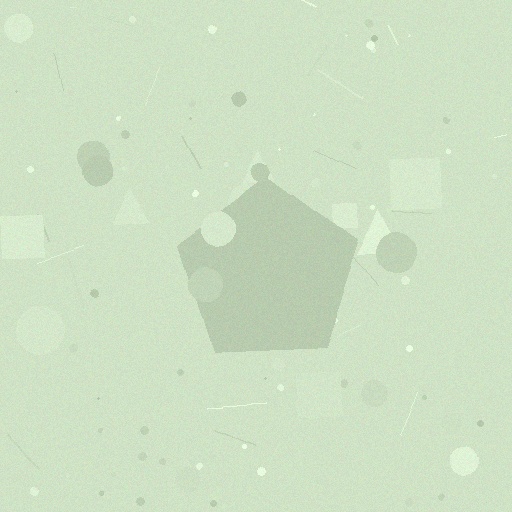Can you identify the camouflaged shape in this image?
The camouflaged shape is a pentagon.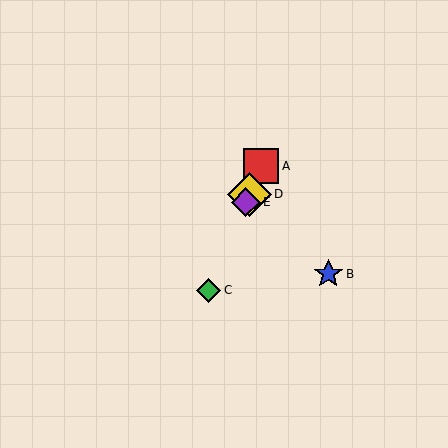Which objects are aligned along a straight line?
Objects A, C, D, E are aligned along a straight line.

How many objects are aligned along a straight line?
4 objects (A, C, D, E) are aligned along a straight line.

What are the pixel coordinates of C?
Object C is at (209, 290).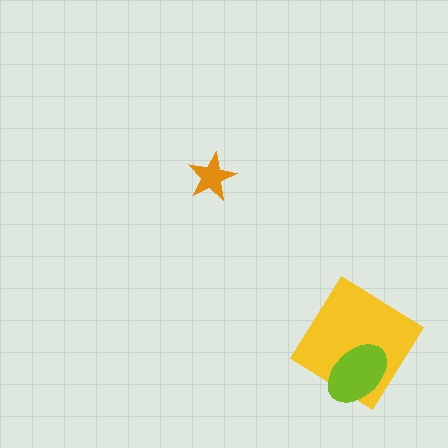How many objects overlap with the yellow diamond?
1 object overlaps with the yellow diamond.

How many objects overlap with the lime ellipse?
1 object overlaps with the lime ellipse.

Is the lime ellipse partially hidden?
No, no other shape covers it.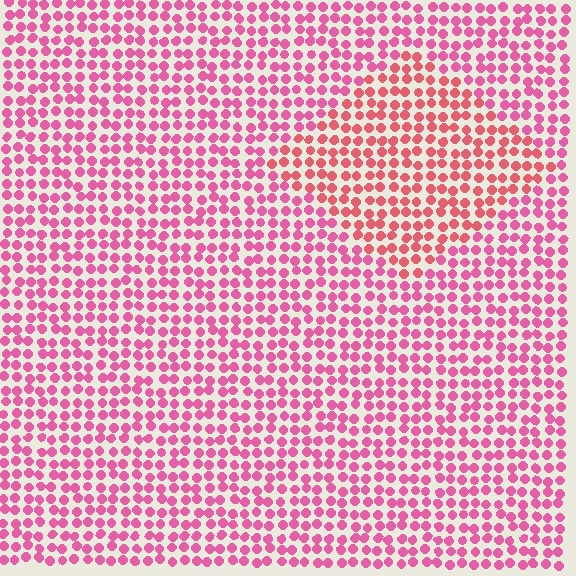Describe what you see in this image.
The image is filled with small pink elements in a uniform arrangement. A diamond-shaped region is visible where the elements are tinted to a slightly different hue, forming a subtle color boundary.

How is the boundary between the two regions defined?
The boundary is defined purely by a slight shift in hue (about 25 degrees). Spacing, size, and orientation are identical on both sides.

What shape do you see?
I see a diamond.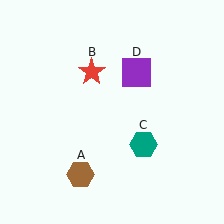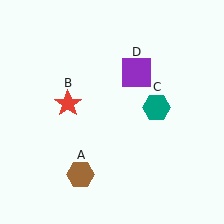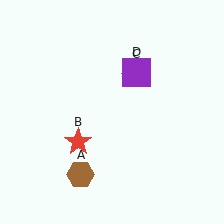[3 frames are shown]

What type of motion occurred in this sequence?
The red star (object B), teal hexagon (object C) rotated counterclockwise around the center of the scene.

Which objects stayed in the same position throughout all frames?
Brown hexagon (object A) and purple square (object D) remained stationary.